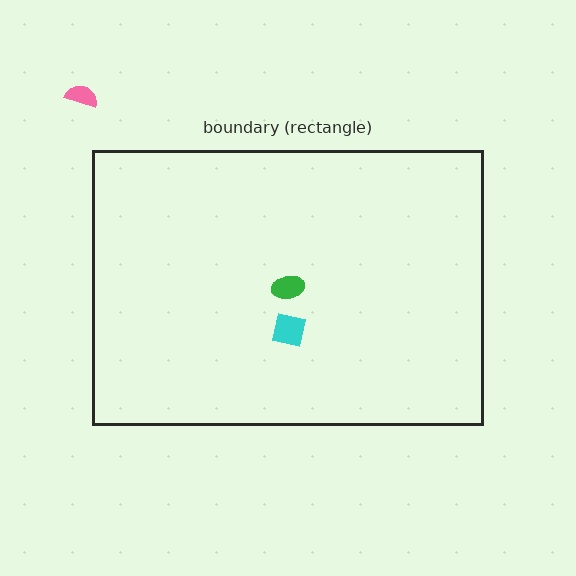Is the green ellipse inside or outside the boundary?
Inside.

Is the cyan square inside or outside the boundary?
Inside.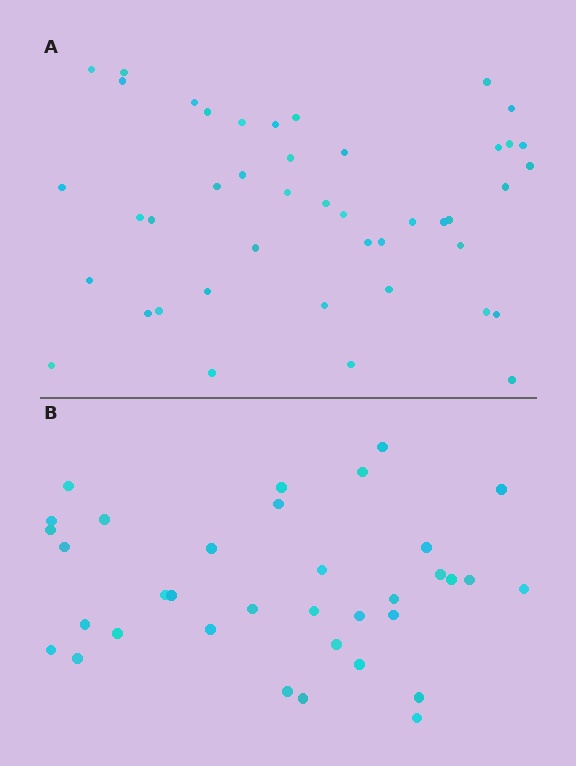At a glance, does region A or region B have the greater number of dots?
Region A (the top region) has more dots.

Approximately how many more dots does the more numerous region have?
Region A has roughly 8 or so more dots than region B.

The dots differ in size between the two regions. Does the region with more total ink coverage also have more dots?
No. Region B has more total ink coverage because its dots are larger, but region A actually contains more individual dots. Total area can be misleading — the number of items is what matters here.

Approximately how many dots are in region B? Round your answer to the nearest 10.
About 40 dots. (The exact count is 35, which rounds to 40.)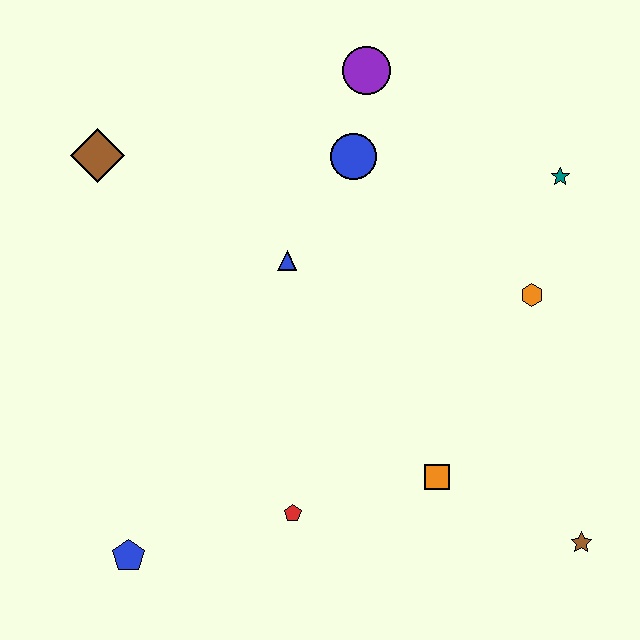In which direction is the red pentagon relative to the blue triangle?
The red pentagon is below the blue triangle.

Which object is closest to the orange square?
The red pentagon is closest to the orange square.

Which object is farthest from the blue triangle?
The brown star is farthest from the blue triangle.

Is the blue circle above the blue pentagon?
Yes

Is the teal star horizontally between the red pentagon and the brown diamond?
No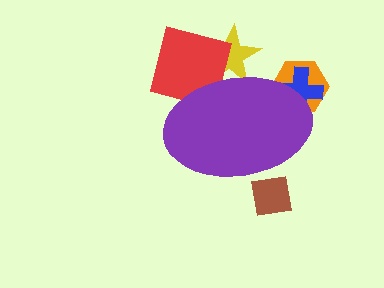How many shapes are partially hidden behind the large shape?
5 shapes are partially hidden.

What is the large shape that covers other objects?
A purple ellipse.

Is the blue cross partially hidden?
Yes, the blue cross is partially hidden behind the purple ellipse.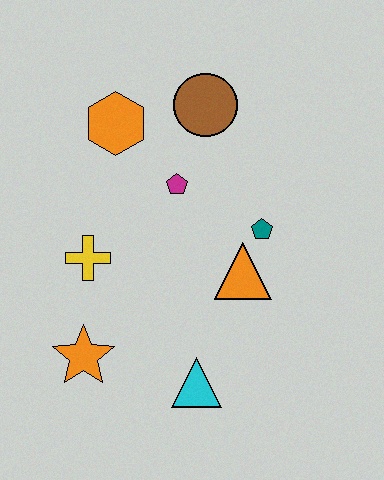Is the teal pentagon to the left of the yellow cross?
No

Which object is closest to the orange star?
The yellow cross is closest to the orange star.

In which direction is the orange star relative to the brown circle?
The orange star is below the brown circle.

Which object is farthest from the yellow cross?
The brown circle is farthest from the yellow cross.